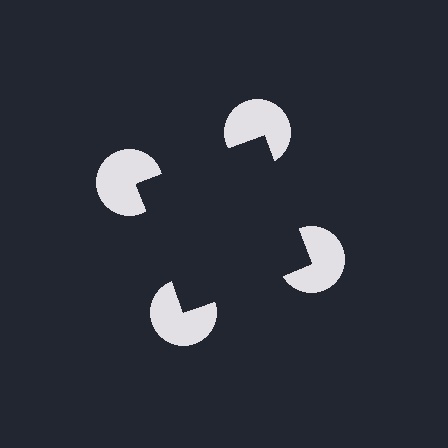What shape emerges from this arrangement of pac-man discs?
An illusory square — its edges are inferred from the aligned wedge cuts in the pac-man discs, not physically drawn.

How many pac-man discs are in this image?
There are 4 — one at each vertex of the illusory square.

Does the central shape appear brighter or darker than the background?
It typically appears slightly darker than the background, even though no actual brightness change is drawn.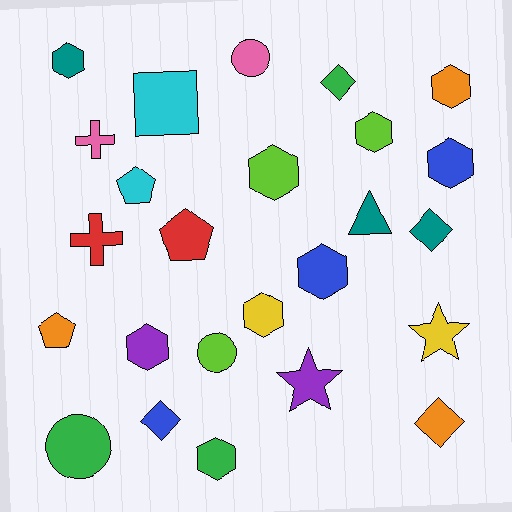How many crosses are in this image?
There are 2 crosses.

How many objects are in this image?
There are 25 objects.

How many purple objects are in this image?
There are 2 purple objects.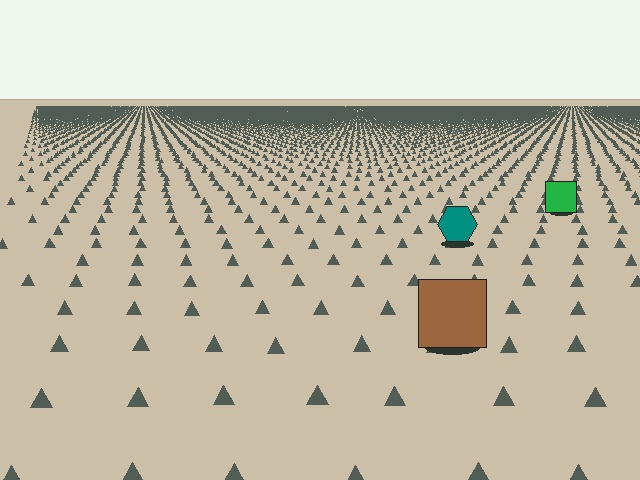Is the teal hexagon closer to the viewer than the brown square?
No. The brown square is closer — you can tell from the texture gradient: the ground texture is coarser near it.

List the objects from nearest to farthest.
From nearest to farthest: the brown square, the teal hexagon, the green square.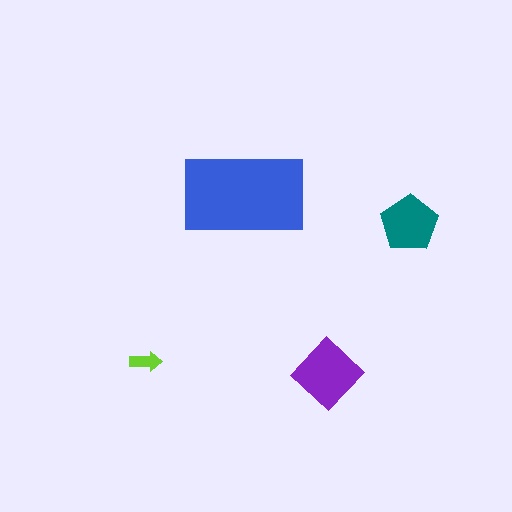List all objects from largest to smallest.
The blue rectangle, the purple diamond, the teal pentagon, the lime arrow.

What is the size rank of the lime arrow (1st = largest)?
4th.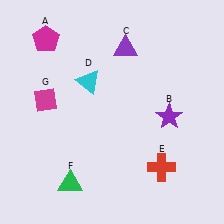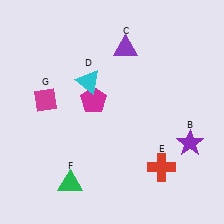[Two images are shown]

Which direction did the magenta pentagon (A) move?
The magenta pentagon (A) moved down.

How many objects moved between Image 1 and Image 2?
2 objects moved between the two images.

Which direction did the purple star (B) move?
The purple star (B) moved down.